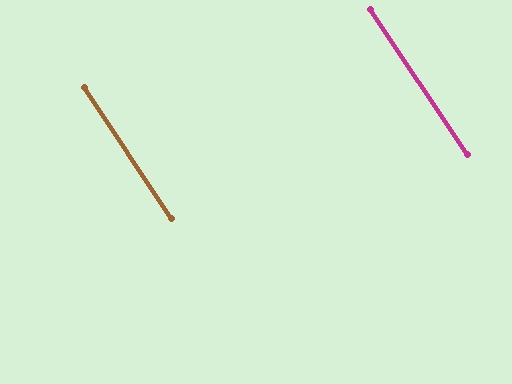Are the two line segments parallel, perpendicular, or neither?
Parallel — their directions differ by only 0.2°.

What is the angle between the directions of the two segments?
Approximately 0 degrees.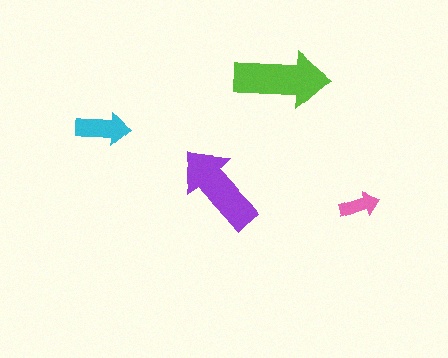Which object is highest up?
The lime arrow is topmost.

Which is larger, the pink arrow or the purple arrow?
The purple one.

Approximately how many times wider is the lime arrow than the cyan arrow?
About 1.5 times wider.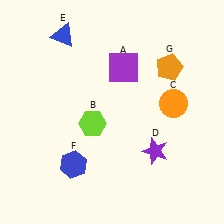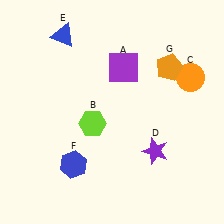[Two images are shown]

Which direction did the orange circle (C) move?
The orange circle (C) moved up.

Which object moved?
The orange circle (C) moved up.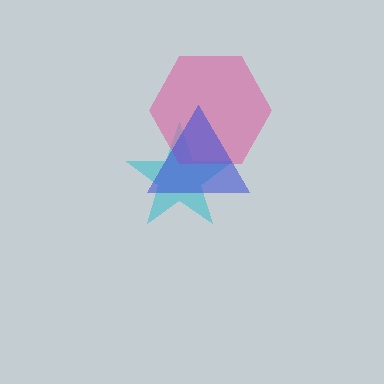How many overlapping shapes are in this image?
There are 3 overlapping shapes in the image.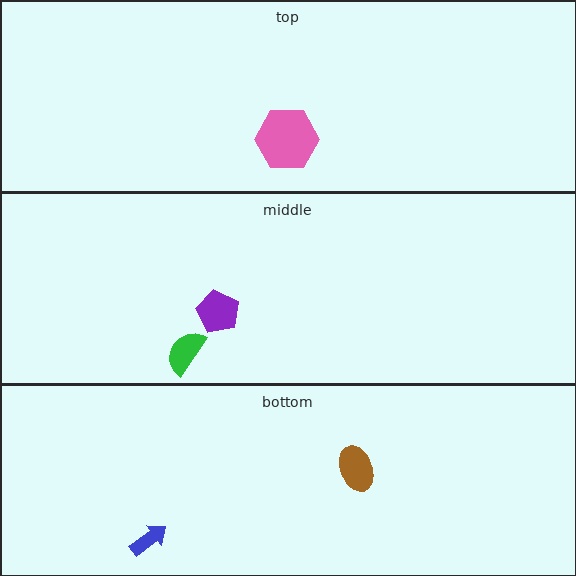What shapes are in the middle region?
The green semicircle, the purple pentagon.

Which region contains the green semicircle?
The middle region.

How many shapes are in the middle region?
2.